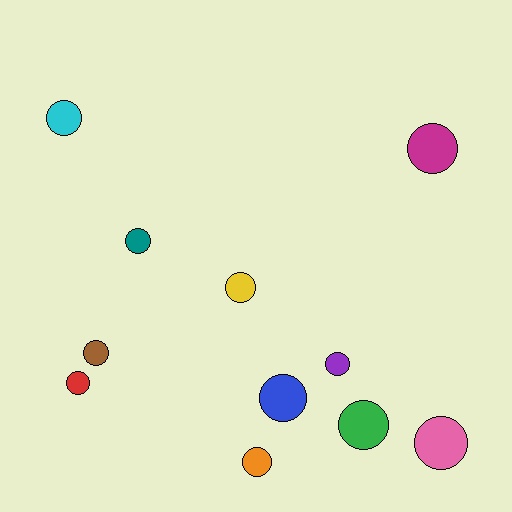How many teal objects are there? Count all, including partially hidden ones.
There is 1 teal object.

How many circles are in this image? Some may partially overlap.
There are 11 circles.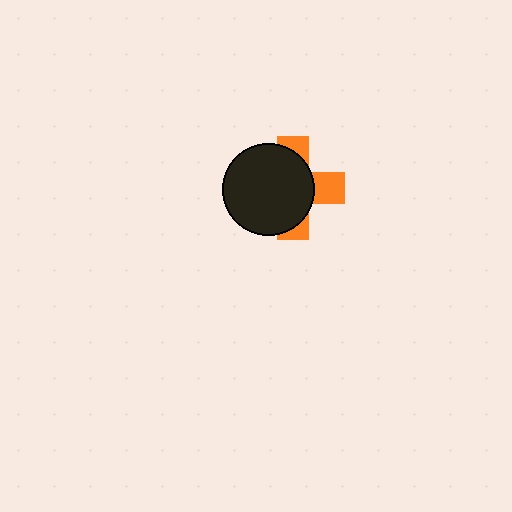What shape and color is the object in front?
The object in front is a black circle.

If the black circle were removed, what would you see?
You would see the complete orange cross.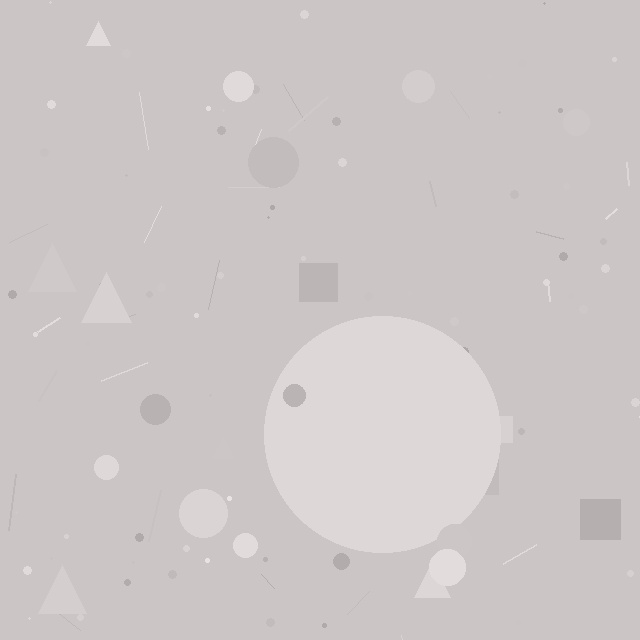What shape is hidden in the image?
A circle is hidden in the image.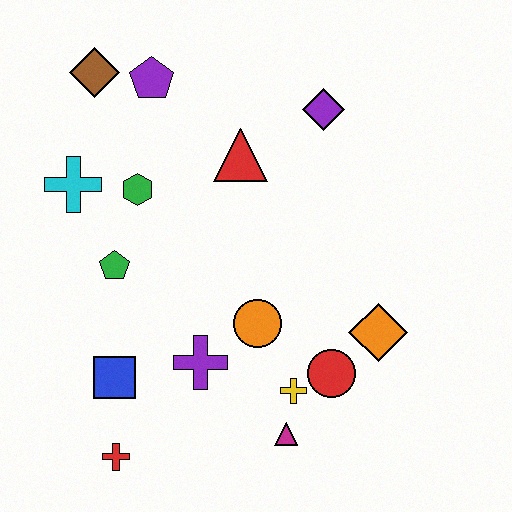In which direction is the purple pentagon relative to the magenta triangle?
The purple pentagon is above the magenta triangle.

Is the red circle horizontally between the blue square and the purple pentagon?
No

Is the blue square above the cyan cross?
No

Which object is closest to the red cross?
The blue square is closest to the red cross.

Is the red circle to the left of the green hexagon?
No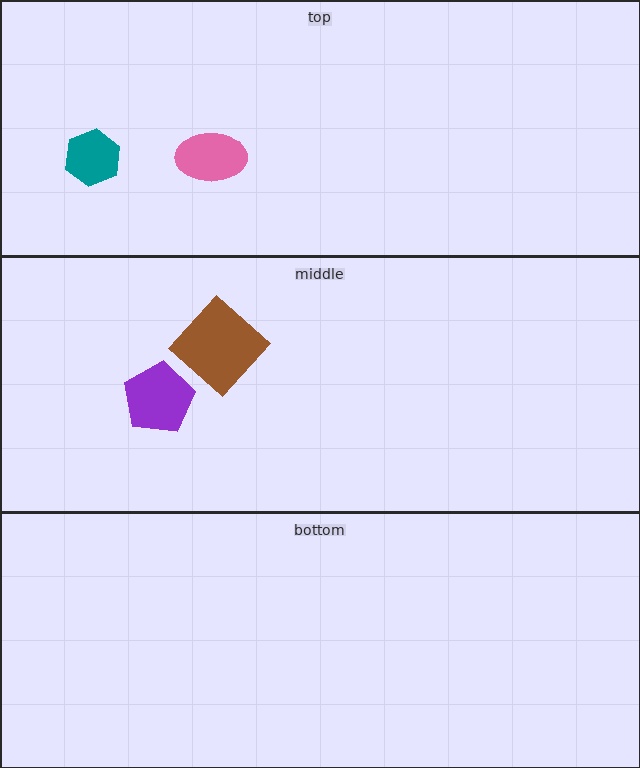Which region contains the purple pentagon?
The middle region.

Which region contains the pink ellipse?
The top region.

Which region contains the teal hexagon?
The top region.